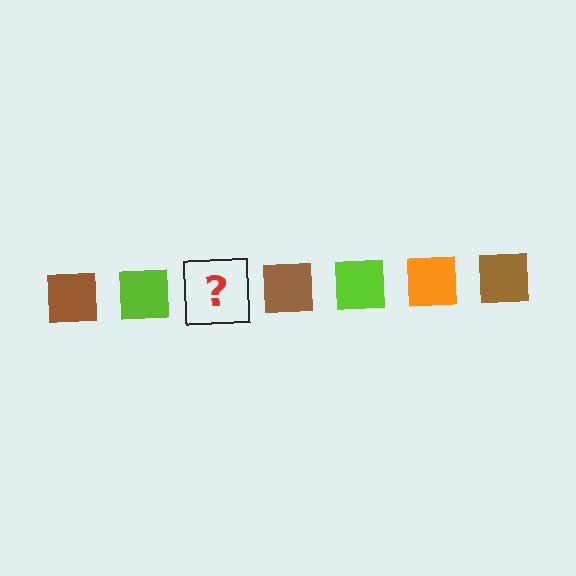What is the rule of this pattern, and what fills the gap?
The rule is that the pattern cycles through brown, lime, orange squares. The gap should be filled with an orange square.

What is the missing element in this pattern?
The missing element is an orange square.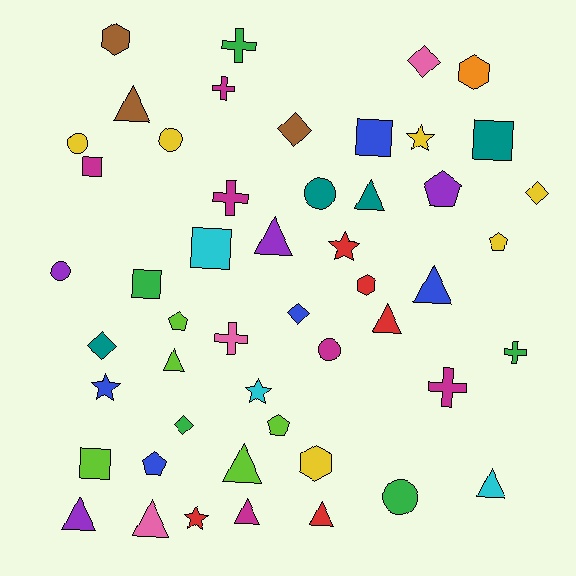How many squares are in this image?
There are 6 squares.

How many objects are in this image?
There are 50 objects.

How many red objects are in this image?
There are 5 red objects.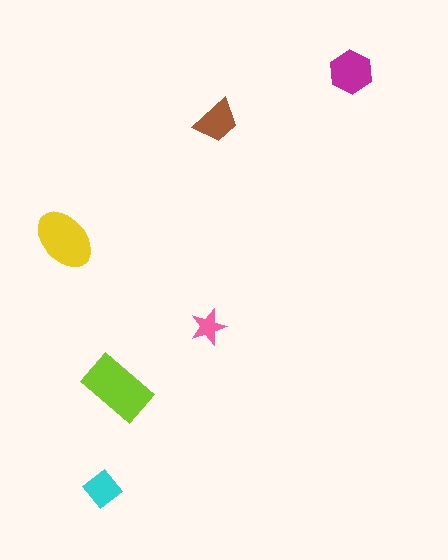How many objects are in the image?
There are 6 objects in the image.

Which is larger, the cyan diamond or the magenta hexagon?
The magenta hexagon.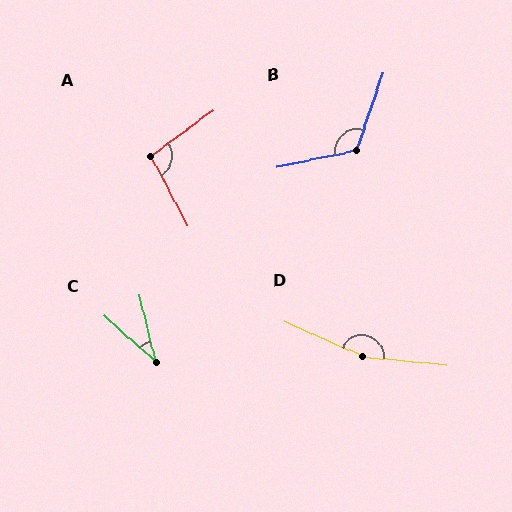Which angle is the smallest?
C, at approximately 34 degrees.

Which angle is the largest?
D, at approximately 161 degrees.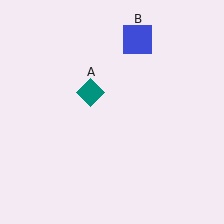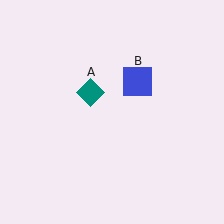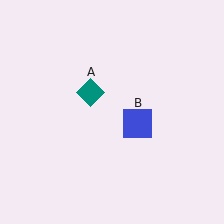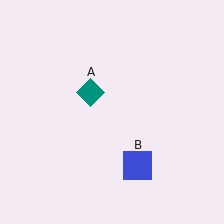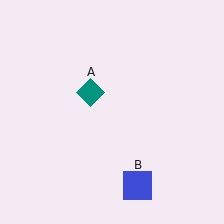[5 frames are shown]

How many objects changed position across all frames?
1 object changed position: blue square (object B).